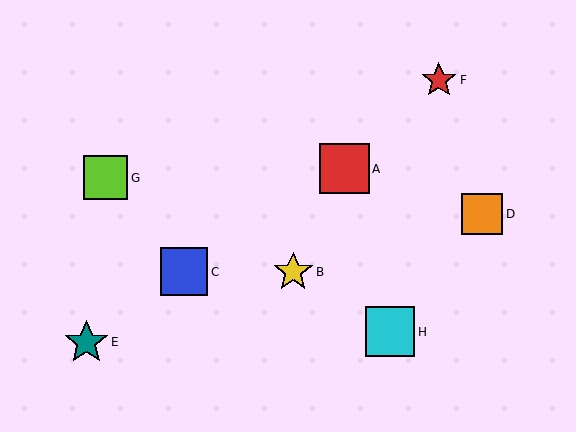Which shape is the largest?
The red square (labeled A) is the largest.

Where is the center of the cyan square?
The center of the cyan square is at (390, 332).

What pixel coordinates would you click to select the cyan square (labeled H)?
Click at (390, 332) to select the cyan square H.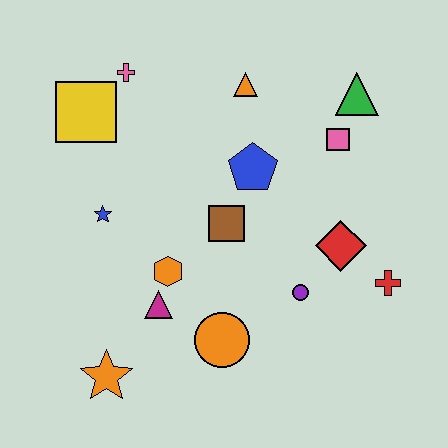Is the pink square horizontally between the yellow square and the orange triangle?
No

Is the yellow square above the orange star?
Yes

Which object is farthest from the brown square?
The orange star is farthest from the brown square.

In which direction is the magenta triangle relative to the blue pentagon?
The magenta triangle is below the blue pentagon.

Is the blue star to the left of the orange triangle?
Yes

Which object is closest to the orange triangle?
The blue pentagon is closest to the orange triangle.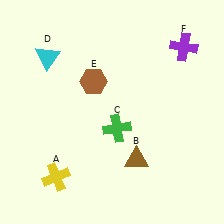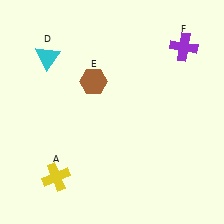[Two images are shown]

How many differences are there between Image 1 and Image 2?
There are 2 differences between the two images.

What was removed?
The green cross (C), the brown triangle (B) were removed in Image 2.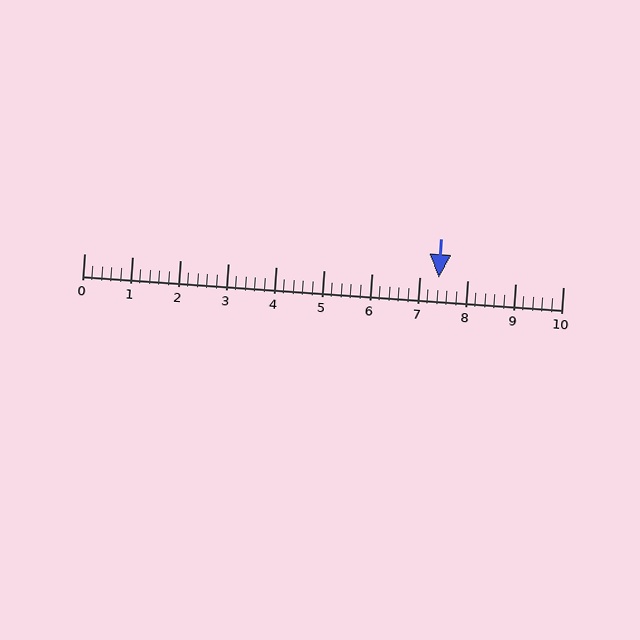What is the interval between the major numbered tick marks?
The major tick marks are spaced 1 units apart.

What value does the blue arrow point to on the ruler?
The blue arrow points to approximately 7.4.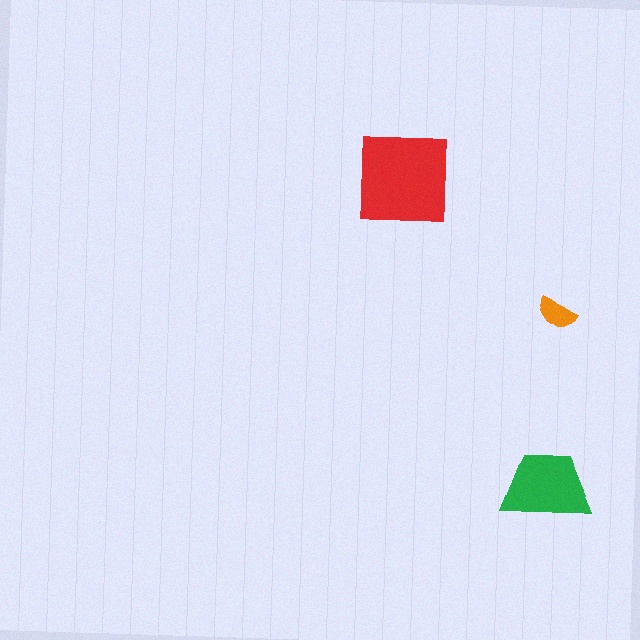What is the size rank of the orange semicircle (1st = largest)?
3rd.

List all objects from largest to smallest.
The red square, the green trapezoid, the orange semicircle.